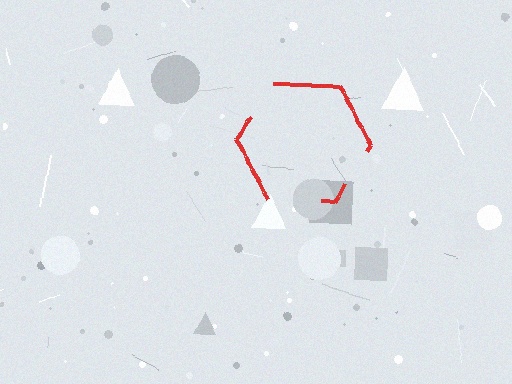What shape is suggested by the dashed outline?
The dashed outline suggests a hexagon.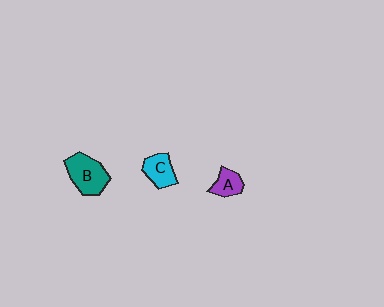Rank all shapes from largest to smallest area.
From largest to smallest: B (teal), C (cyan), A (purple).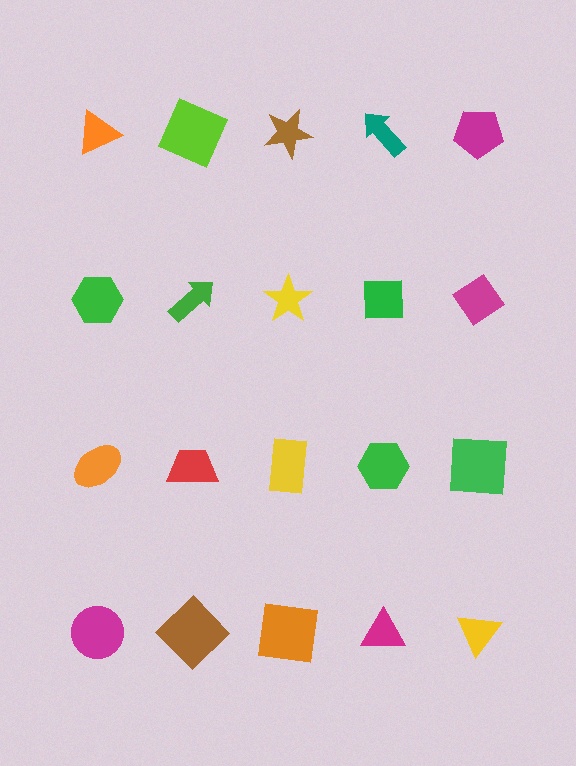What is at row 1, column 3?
A brown star.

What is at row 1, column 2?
A lime square.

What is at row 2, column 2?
A green arrow.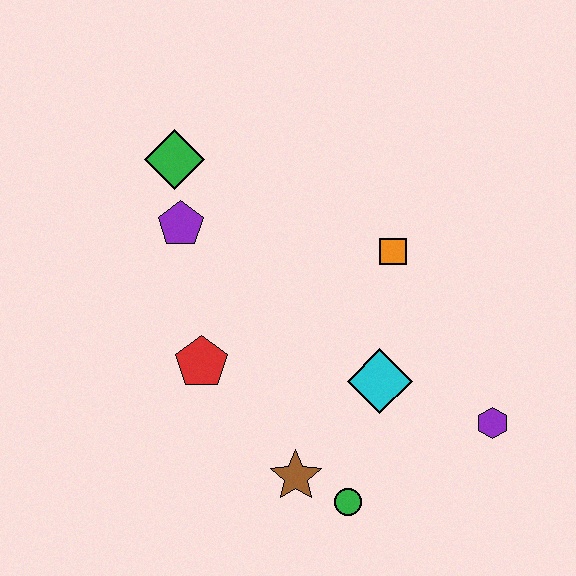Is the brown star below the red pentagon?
Yes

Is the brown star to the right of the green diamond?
Yes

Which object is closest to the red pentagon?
The purple pentagon is closest to the red pentagon.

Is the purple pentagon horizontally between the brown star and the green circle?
No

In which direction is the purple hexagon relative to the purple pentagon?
The purple hexagon is to the right of the purple pentagon.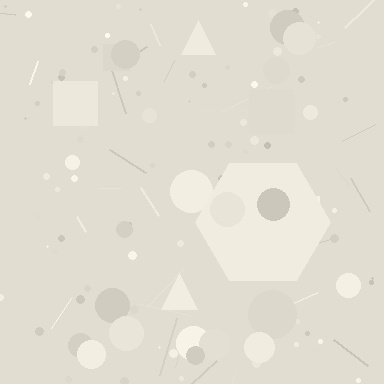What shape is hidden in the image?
A hexagon is hidden in the image.